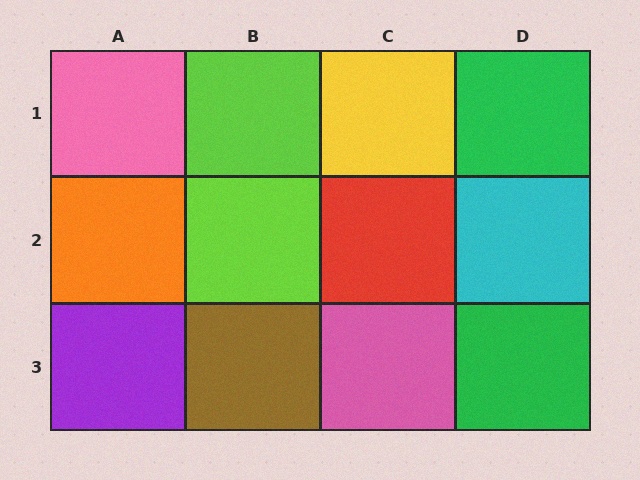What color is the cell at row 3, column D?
Green.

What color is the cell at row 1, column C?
Yellow.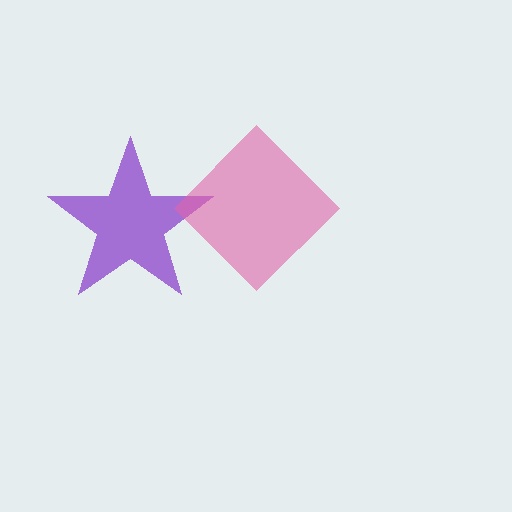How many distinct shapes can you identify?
There are 2 distinct shapes: a purple star, a pink diamond.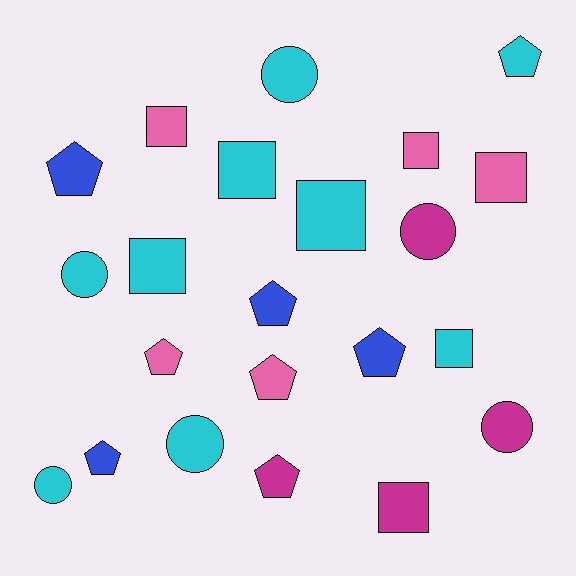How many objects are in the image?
There are 22 objects.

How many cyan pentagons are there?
There is 1 cyan pentagon.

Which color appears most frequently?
Cyan, with 9 objects.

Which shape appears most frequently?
Square, with 8 objects.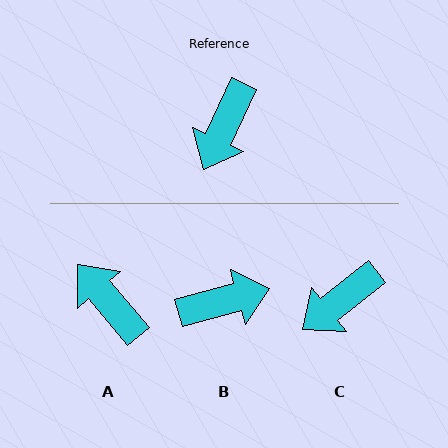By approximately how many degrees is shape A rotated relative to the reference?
Approximately 115 degrees clockwise.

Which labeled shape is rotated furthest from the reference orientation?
B, about 130 degrees away.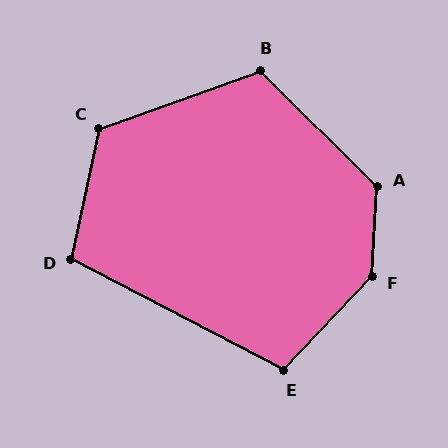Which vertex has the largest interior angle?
F, at approximately 139 degrees.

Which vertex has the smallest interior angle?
D, at approximately 105 degrees.